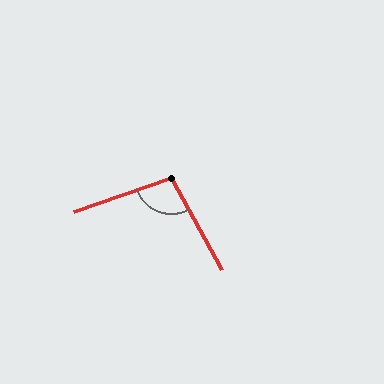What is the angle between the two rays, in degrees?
Approximately 99 degrees.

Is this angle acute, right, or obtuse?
It is obtuse.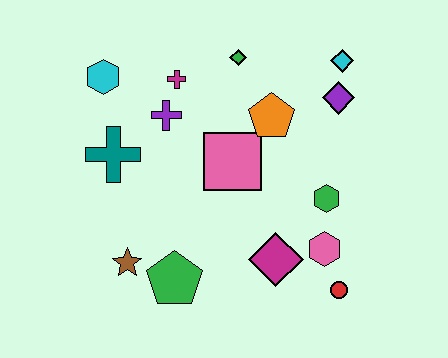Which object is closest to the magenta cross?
The purple cross is closest to the magenta cross.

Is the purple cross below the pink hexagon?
No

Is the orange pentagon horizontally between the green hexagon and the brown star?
Yes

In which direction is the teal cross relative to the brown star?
The teal cross is above the brown star.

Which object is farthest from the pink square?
The red circle is farthest from the pink square.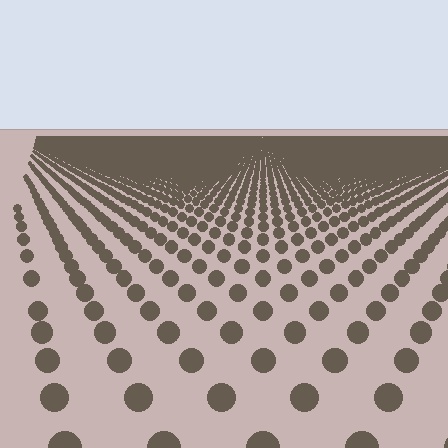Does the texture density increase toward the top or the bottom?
Density increases toward the top.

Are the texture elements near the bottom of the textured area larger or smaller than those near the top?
Larger. Near the bottom, elements are closer to the viewer and appear at a bigger on-screen size.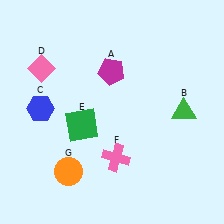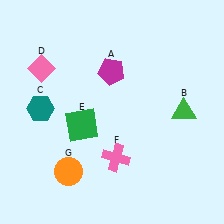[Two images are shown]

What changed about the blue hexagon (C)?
In Image 1, C is blue. In Image 2, it changed to teal.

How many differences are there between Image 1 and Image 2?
There is 1 difference between the two images.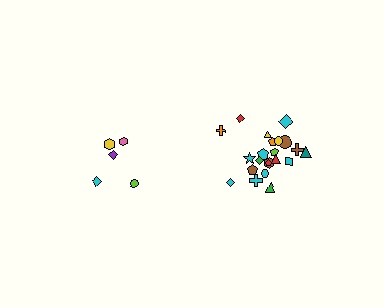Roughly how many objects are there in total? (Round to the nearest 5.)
Roughly 25 objects in total.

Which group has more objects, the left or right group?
The right group.